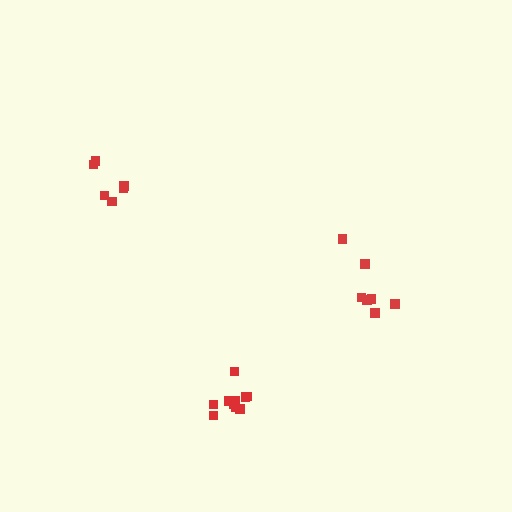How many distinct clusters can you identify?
There are 3 distinct clusters.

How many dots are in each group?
Group 1: 7 dots, Group 2: 6 dots, Group 3: 10 dots (23 total).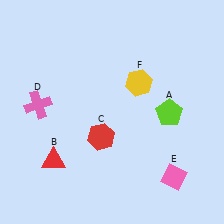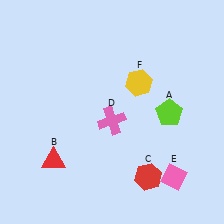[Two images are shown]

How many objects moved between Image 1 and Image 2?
2 objects moved between the two images.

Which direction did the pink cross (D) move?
The pink cross (D) moved right.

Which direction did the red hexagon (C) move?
The red hexagon (C) moved right.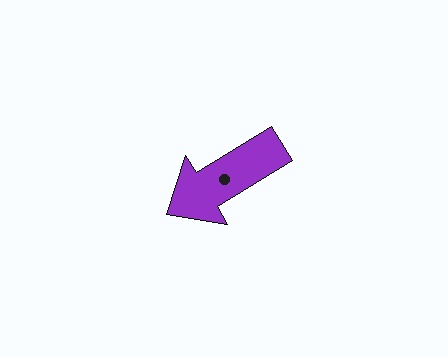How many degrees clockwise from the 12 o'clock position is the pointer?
Approximately 239 degrees.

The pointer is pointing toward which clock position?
Roughly 8 o'clock.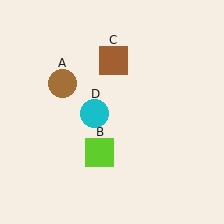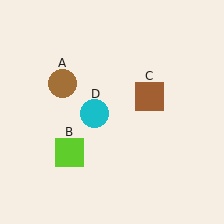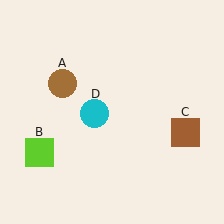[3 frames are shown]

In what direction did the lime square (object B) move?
The lime square (object B) moved left.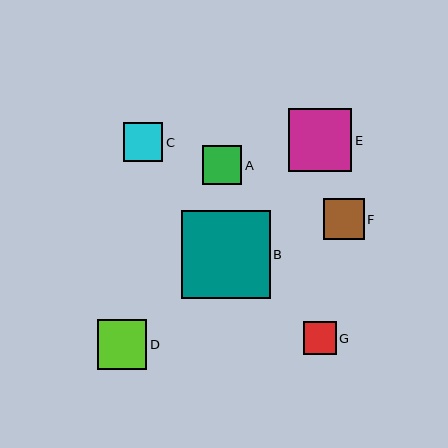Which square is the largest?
Square B is the largest with a size of approximately 88 pixels.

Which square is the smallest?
Square G is the smallest with a size of approximately 33 pixels.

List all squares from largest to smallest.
From largest to smallest: B, E, D, F, A, C, G.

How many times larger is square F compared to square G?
Square F is approximately 1.2 times the size of square G.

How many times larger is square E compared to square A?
Square E is approximately 1.6 times the size of square A.